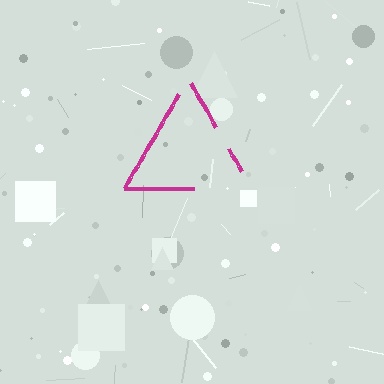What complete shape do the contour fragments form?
The contour fragments form a triangle.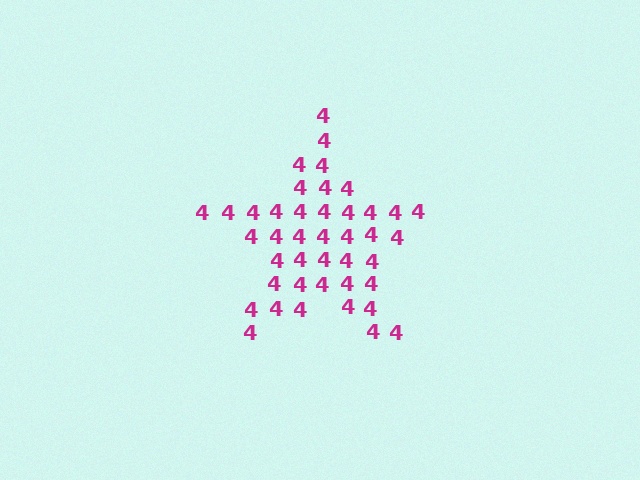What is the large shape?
The large shape is a star.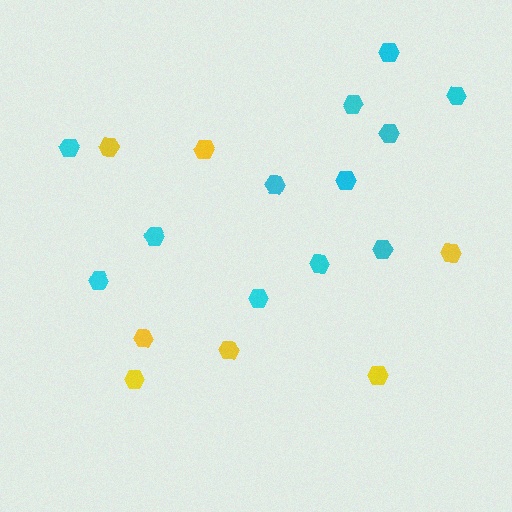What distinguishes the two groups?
There are 2 groups: one group of cyan hexagons (12) and one group of yellow hexagons (7).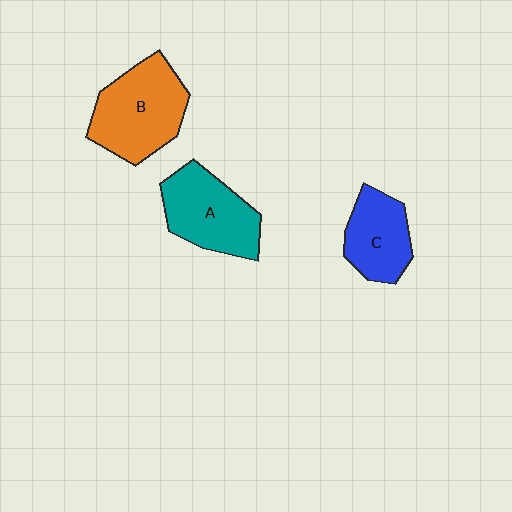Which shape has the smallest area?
Shape C (blue).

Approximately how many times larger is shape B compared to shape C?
Approximately 1.5 times.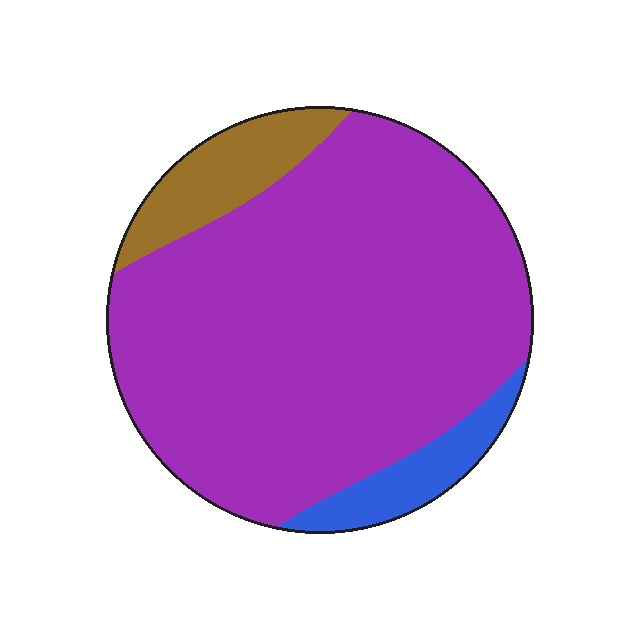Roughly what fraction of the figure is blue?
Blue covers around 10% of the figure.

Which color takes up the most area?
Purple, at roughly 80%.